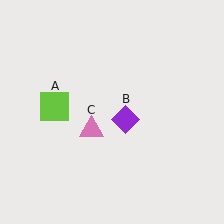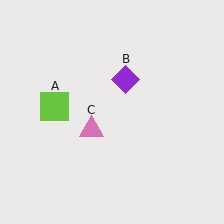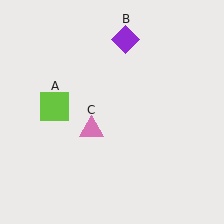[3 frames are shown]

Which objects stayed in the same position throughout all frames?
Lime square (object A) and pink triangle (object C) remained stationary.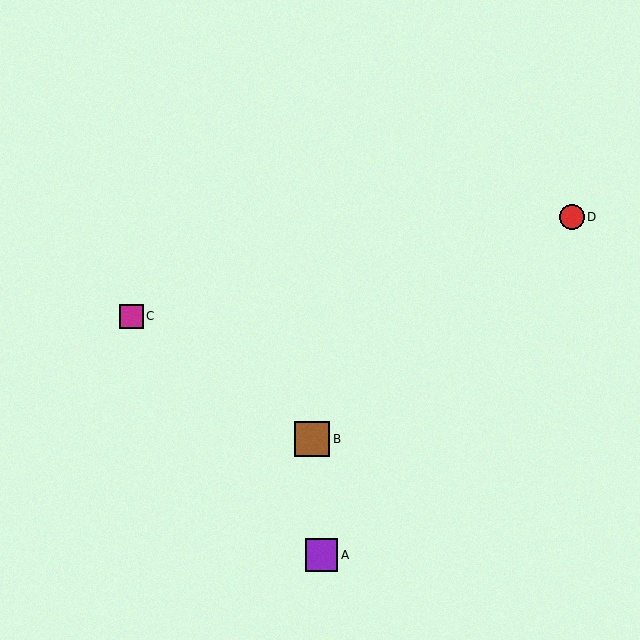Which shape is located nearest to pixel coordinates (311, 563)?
The purple square (labeled A) at (322, 555) is nearest to that location.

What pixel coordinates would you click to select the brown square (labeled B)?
Click at (312, 439) to select the brown square B.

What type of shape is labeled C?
Shape C is a magenta square.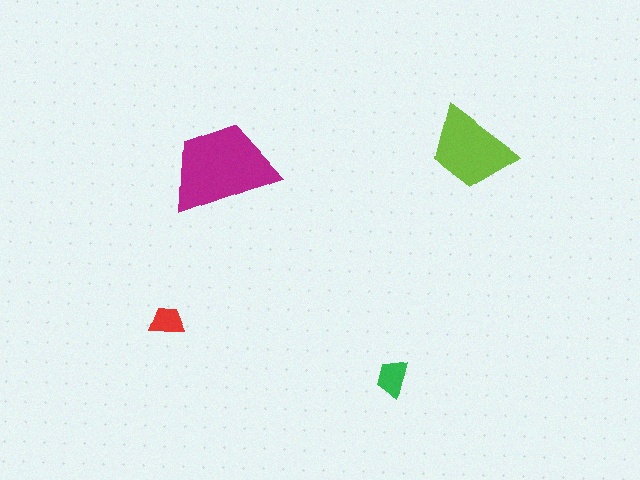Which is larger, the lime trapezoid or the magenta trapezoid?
The magenta one.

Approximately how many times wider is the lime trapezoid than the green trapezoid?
About 2.5 times wider.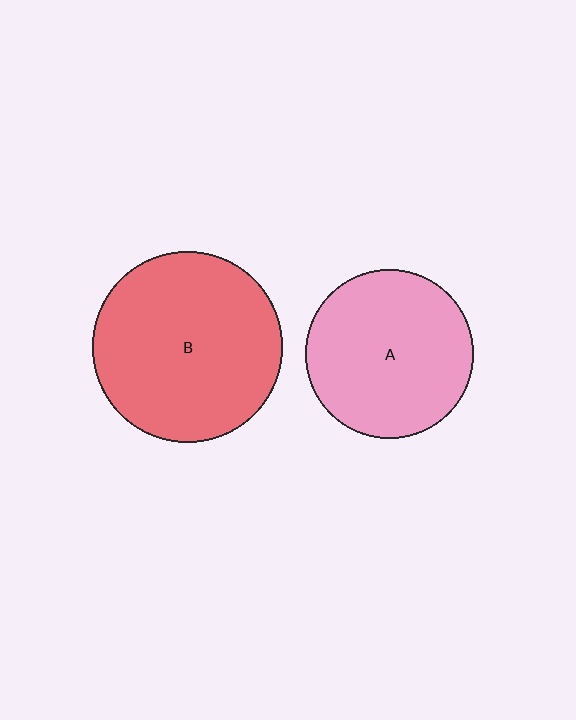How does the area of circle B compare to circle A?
Approximately 1.3 times.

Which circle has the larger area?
Circle B (red).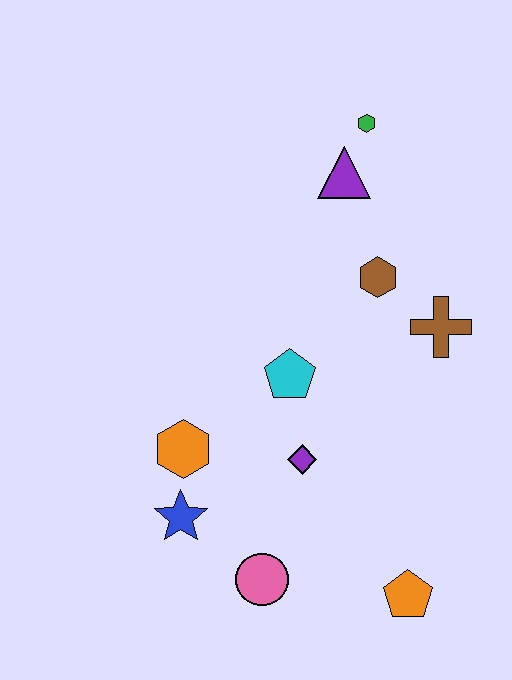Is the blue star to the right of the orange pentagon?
No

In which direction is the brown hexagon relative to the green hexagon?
The brown hexagon is below the green hexagon.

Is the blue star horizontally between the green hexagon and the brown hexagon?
No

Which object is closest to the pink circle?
The blue star is closest to the pink circle.